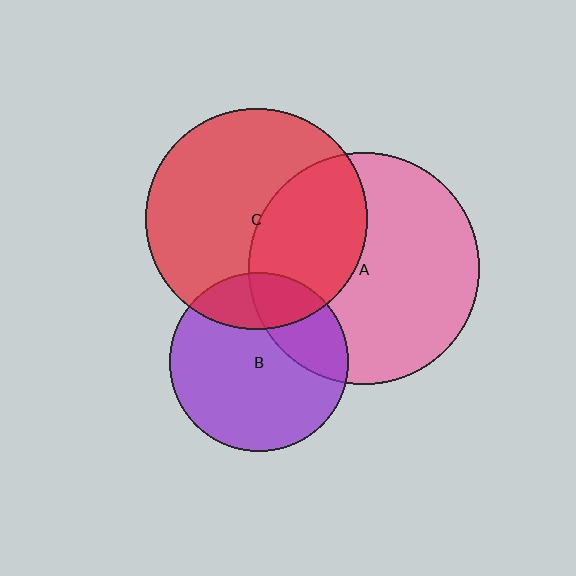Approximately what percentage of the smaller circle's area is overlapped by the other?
Approximately 25%.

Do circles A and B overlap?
Yes.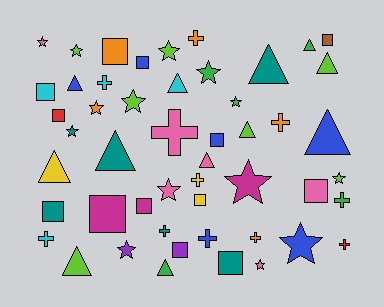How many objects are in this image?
There are 50 objects.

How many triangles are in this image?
There are 12 triangles.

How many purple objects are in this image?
There are 2 purple objects.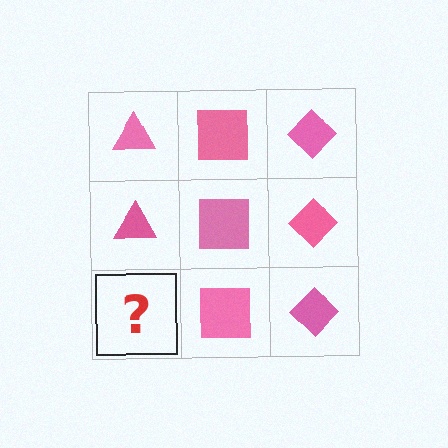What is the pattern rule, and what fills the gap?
The rule is that each column has a consistent shape. The gap should be filled with a pink triangle.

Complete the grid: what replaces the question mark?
The question mark should be replaced with a pink triangle.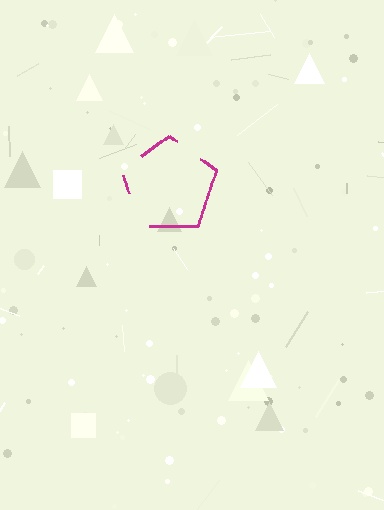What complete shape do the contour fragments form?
The contour fragments form a pentagon.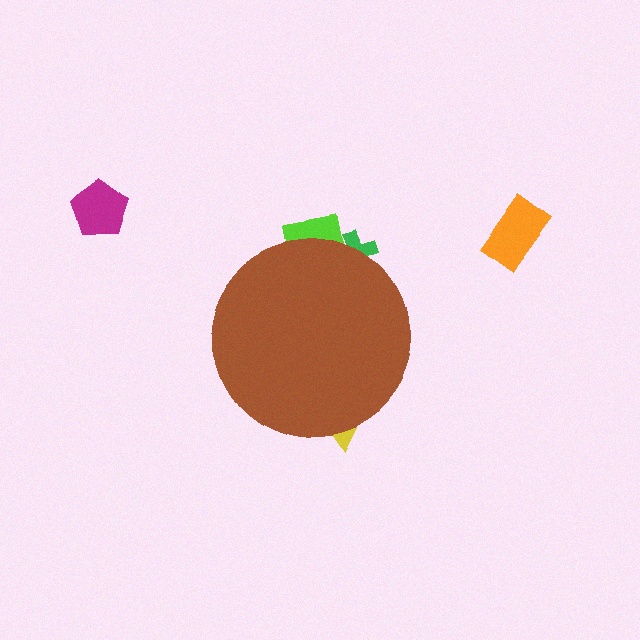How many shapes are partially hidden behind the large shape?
3 shapes are partially hidden.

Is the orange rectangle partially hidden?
No, the orange rectangle is fully visible.